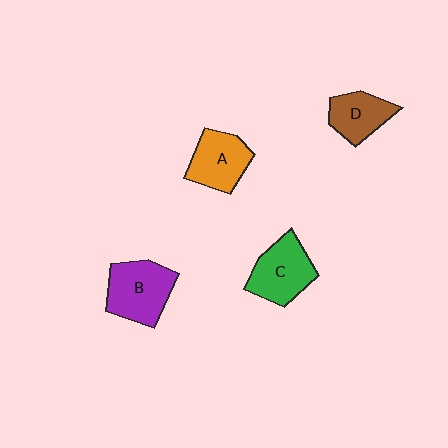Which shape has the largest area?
Shape B (purple).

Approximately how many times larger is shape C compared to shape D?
Approximately 1.3 times.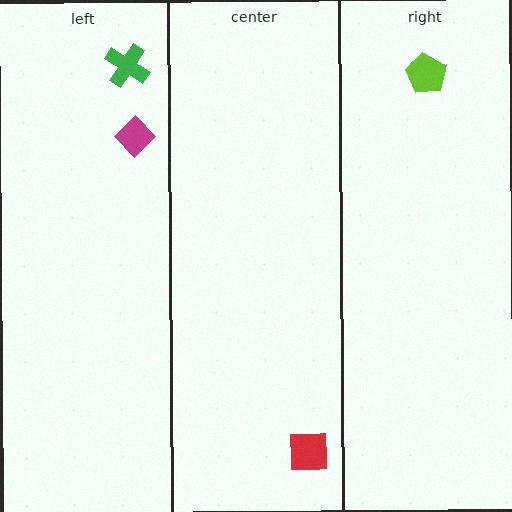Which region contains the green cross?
The left region.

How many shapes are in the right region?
1.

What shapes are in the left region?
The green cross, the magenta diamond.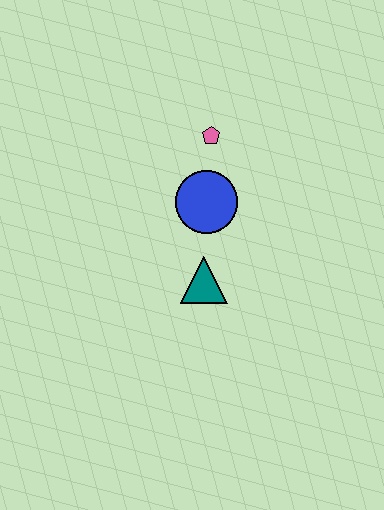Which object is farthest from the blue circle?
The teal triangle is farthest from the blue circle.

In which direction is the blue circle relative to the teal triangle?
The blue circle is above the teal triangle.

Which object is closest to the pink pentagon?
The blue circle is closest to the pink pentagon.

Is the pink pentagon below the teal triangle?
No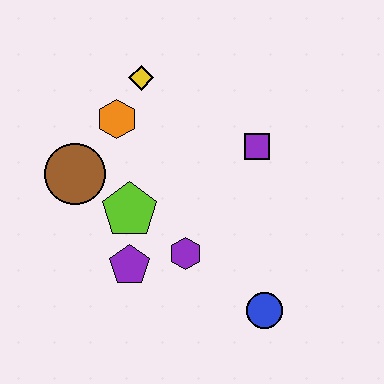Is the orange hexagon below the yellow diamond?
Yes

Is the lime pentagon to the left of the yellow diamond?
Yes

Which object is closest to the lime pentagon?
The purple pentagon is closest to the lime pentagon.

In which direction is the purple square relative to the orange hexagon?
The purple square is to the right of the orange hexagon.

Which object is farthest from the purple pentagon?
The yellow diamond is farthest from the purple pentagon.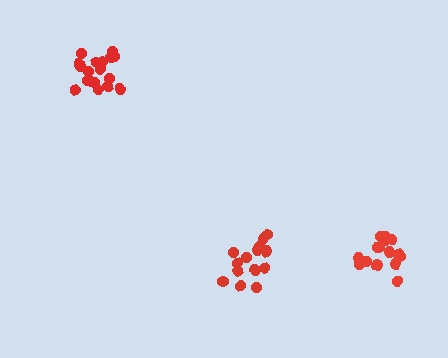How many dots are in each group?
Group 1: 14 dots, Group 2: 18 dots, Group 3: 15 dots (47 total).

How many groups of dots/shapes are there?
There are 3 groups.